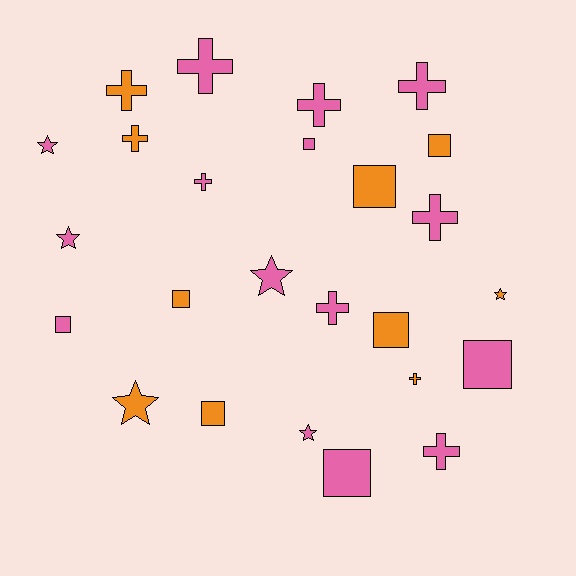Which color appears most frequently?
Pink, with 15 objects.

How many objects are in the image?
There are 25 objects.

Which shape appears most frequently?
Cross, with 10 objects.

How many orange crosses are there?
There are 3 orange crosses.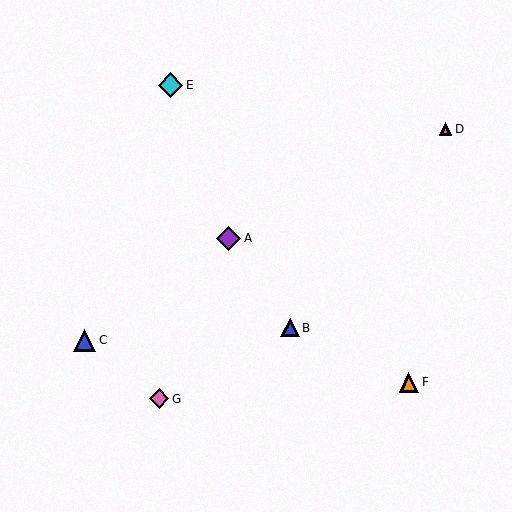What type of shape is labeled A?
Shape A is a purple diamond.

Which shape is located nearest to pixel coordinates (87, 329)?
The blue triangle (labeled C) at (84, 340) is nearest to that location.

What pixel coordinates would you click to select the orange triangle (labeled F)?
Click at (409, 382) to select the orange triangle F.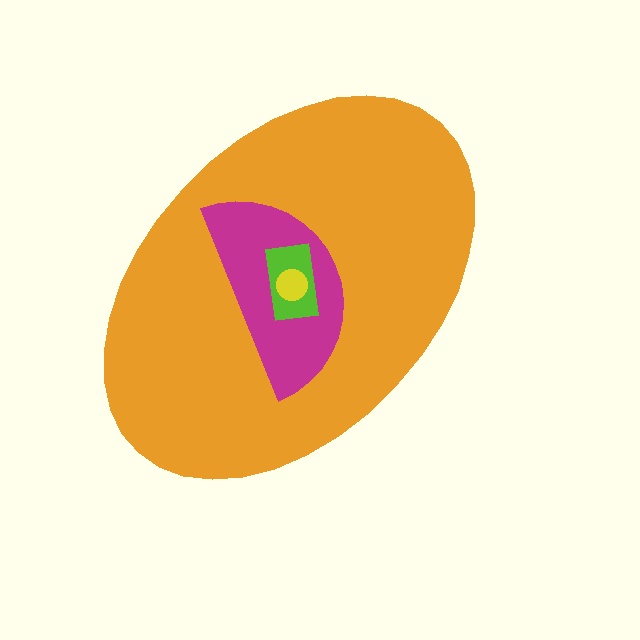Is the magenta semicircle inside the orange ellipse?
Yes.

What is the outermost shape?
The orange ellipse.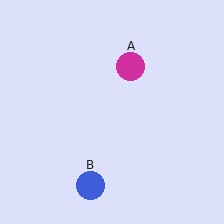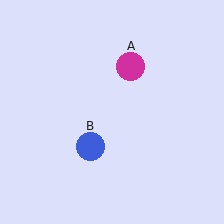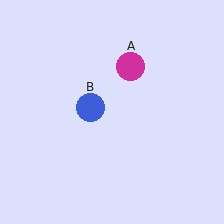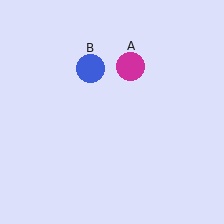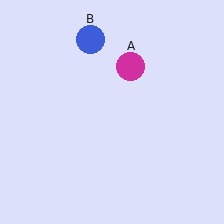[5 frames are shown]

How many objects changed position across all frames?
1 object changed position: blue circle (object B).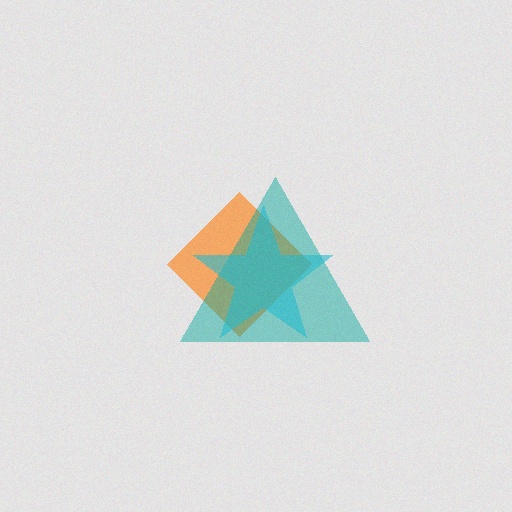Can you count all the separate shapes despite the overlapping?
Yes, there are 3 separate shapes.